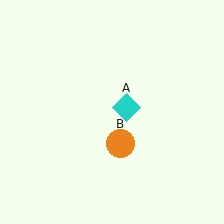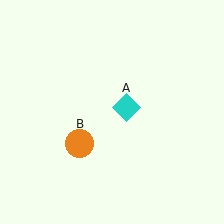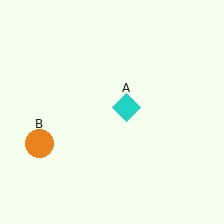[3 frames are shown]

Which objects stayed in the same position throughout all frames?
Cyan diamond (object A) remained stationary.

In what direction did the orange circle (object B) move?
The orange circle (object B) moved left.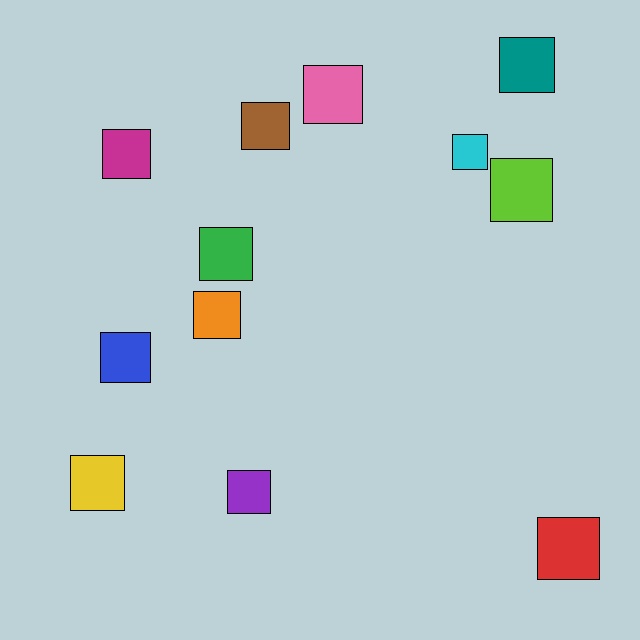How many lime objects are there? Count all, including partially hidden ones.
There is 1 lime object.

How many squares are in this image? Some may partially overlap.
There are 12 squares.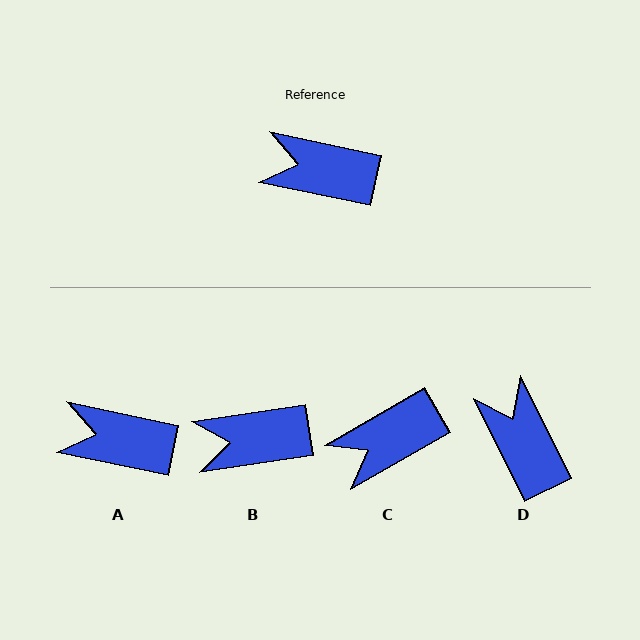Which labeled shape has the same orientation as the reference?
A.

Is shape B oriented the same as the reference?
No, it is off by about 21 degrees.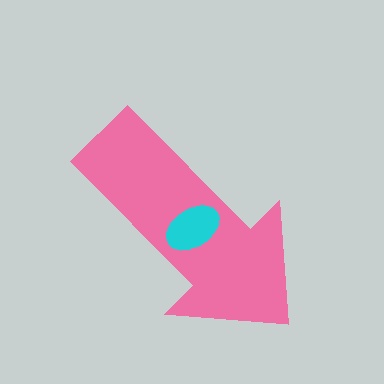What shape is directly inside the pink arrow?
The cyan ellipse.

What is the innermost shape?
The cyan ellipse.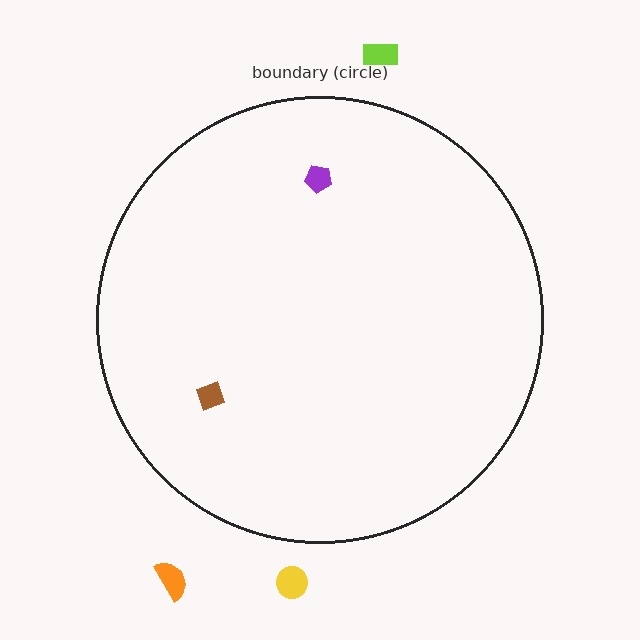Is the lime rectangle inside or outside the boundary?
Outside.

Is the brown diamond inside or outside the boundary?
Inside.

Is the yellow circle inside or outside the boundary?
Outside.